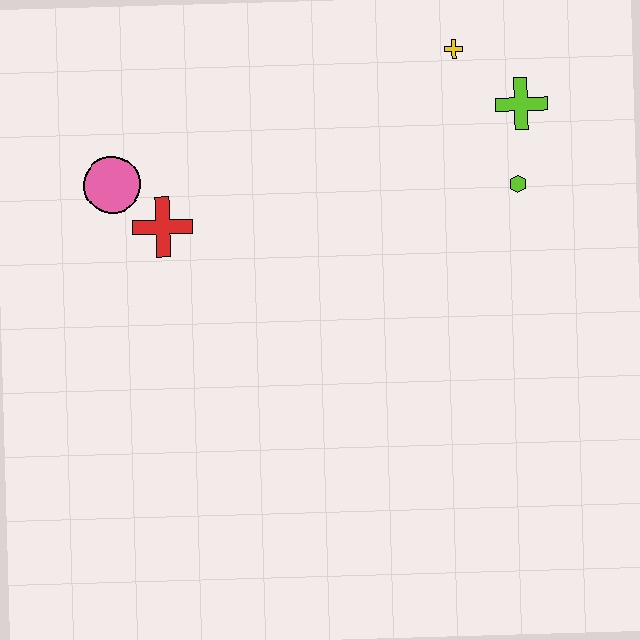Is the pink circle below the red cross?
No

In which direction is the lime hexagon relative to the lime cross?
The lime hexagon is below the lime cross.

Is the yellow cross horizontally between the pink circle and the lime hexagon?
Yes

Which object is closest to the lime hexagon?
The lime cross is closest to the lime hexagon.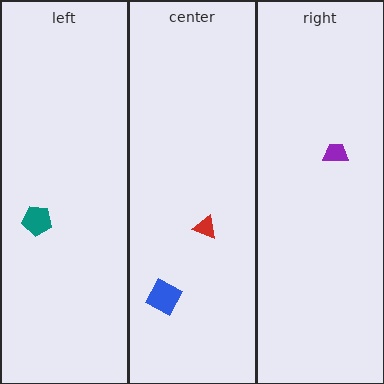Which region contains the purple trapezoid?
The right region.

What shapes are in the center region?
The red triangle, the blue diamond.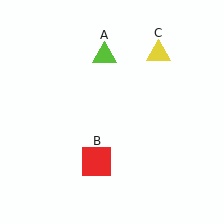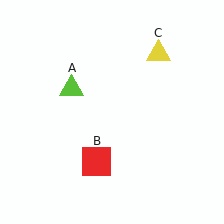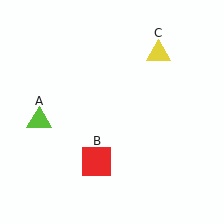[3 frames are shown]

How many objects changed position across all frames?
1 object changed position: lime triangle (object A).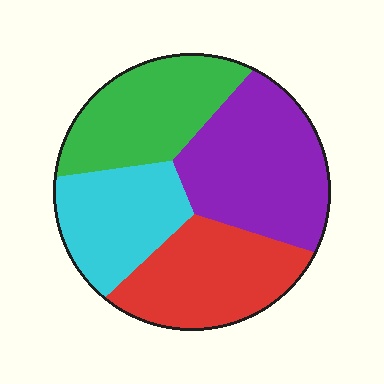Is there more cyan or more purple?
Purple.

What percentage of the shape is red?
Red takes up about one quarter (1/4) of the shape.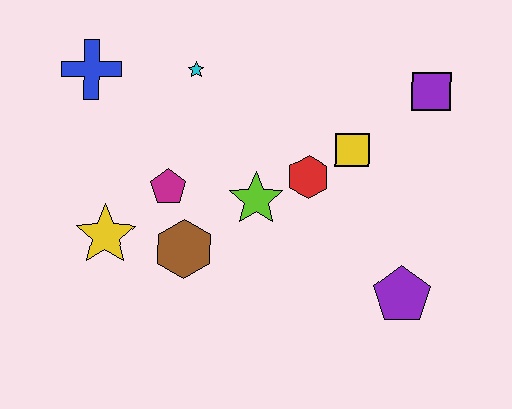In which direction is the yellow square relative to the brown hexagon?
The yellow square is to the right of the brown hexagon.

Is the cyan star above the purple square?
Yes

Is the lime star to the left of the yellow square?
Yes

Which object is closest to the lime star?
The red hexagon is closest to the lime star.